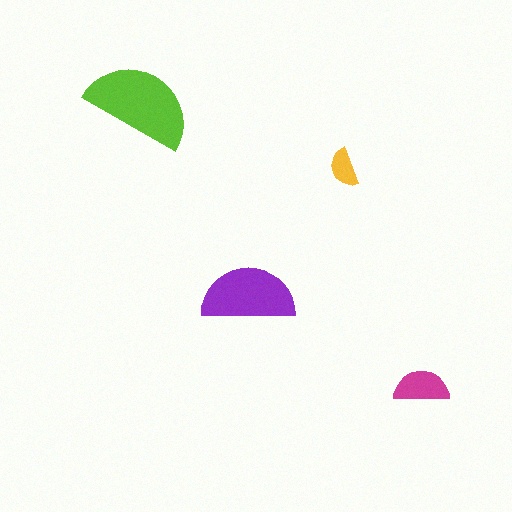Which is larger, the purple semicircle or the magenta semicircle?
The purple one.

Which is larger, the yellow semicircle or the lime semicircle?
The lime one.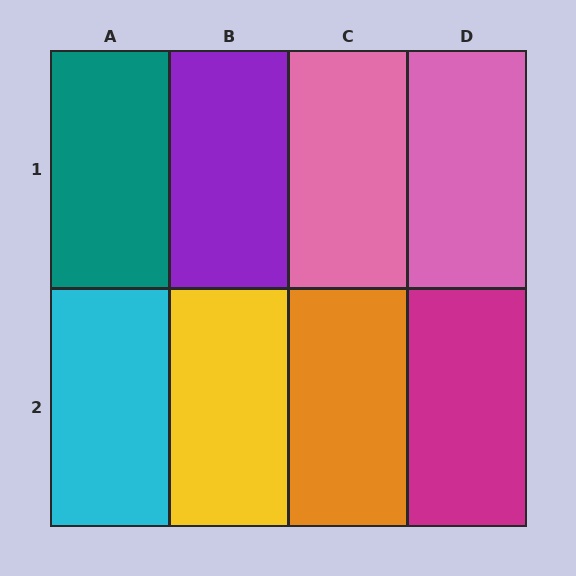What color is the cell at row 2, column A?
Cyan.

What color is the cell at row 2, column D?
Magenta.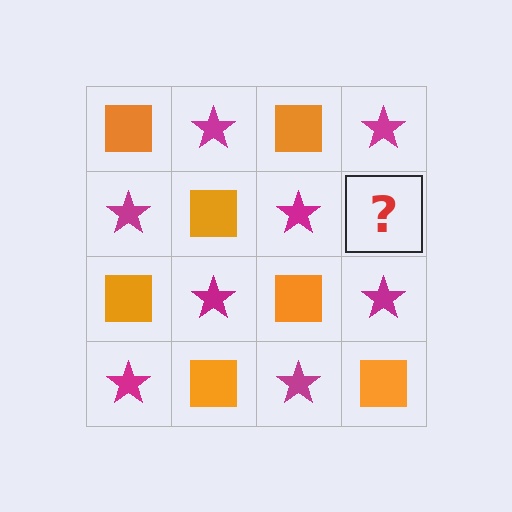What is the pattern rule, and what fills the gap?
The rule is that it alternates orange square and magenta star in a checkerboard pattern. The gap should be filled with an orange square.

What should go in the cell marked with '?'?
The missing cell should contain an orange square.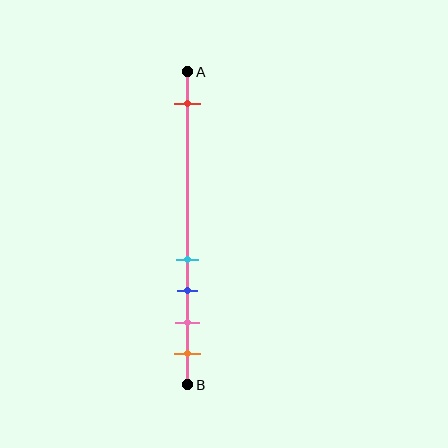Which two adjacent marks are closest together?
The cyan and blue marks are the closest adjacent pair.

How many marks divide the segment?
There are 5 marks dividing the segment.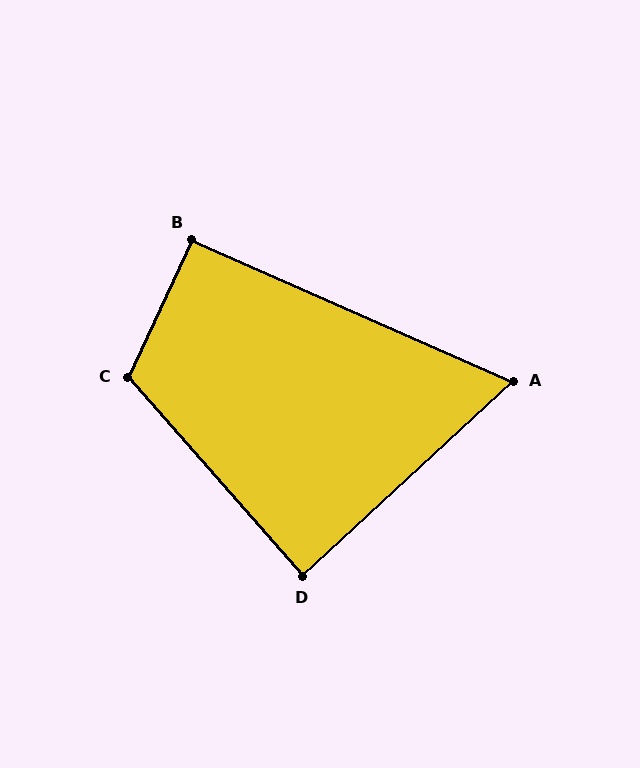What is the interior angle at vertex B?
Approximately 91 degrees (approximately right).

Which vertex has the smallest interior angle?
A, at approximately 67 degrees.